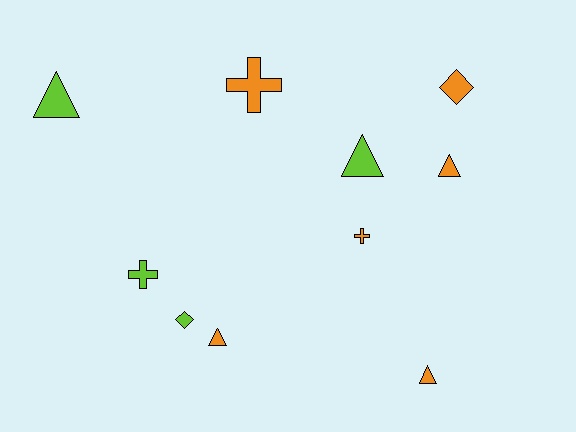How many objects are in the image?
There are 10 objects.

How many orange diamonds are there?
There is 1 orange diamond.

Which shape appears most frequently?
Triangle, with 5 objects.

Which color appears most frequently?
Orange, with 6 objects.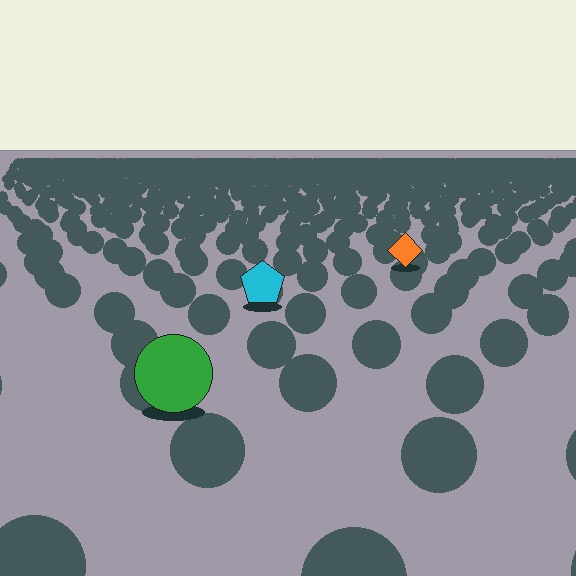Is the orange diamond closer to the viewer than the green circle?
No. The green circle is closer — you can tell from the texture gradient: the ground texture is coarser near it.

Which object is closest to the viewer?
The green circle is closest. The texture marks near it are larger and more spread out.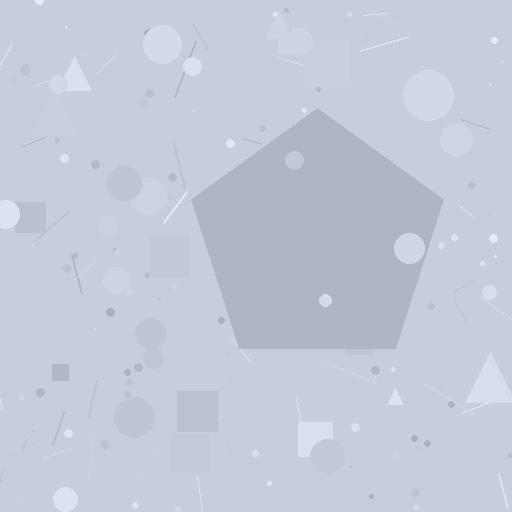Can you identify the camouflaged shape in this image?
The camouflaged shape is a pentagon.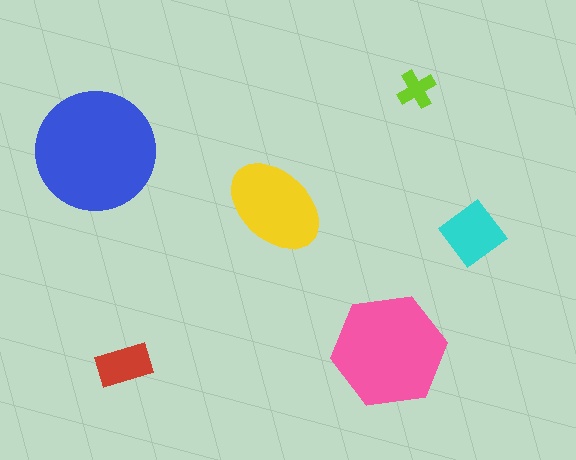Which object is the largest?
The blue circle.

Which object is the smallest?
The lime cross.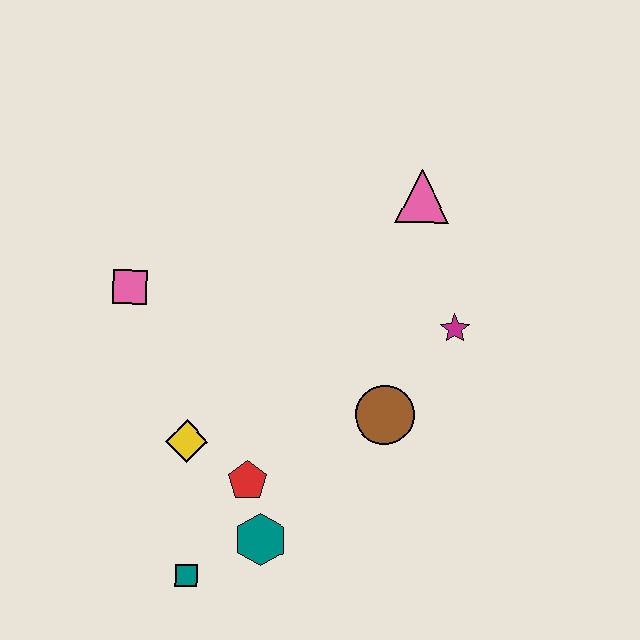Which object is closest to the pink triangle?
The magenta star is closest to the pink triangle.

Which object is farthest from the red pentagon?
The pink triangle is farthest from the red pentagon.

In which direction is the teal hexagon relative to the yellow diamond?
The teal hexagon is below the yellow diamond.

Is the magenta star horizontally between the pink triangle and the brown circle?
No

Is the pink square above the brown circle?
Yes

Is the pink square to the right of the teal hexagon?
No